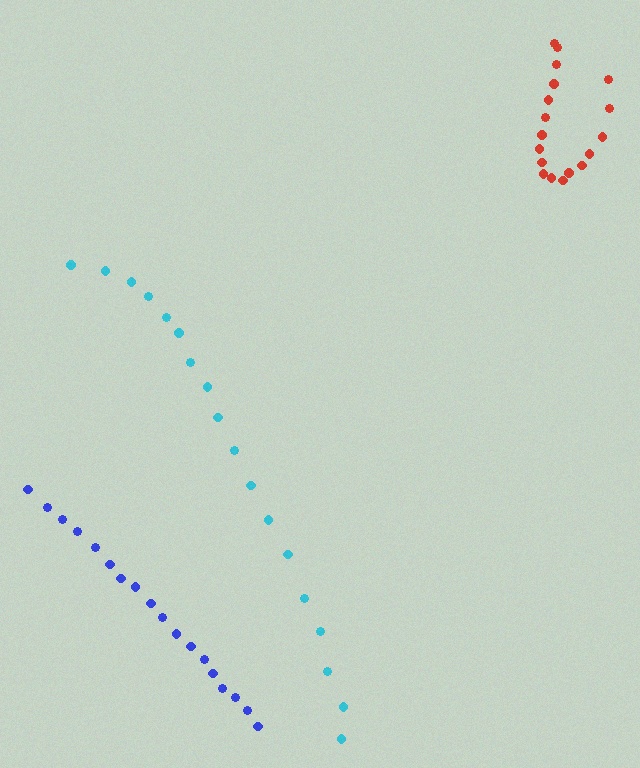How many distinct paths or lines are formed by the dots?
There are 3 distinct paths.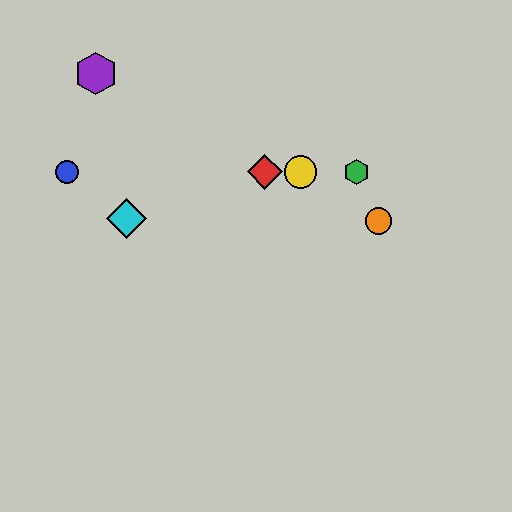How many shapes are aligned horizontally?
4 shapes (the red diamond, the blue circle, the green hexagon, the yellow circle) are aligned horizontally.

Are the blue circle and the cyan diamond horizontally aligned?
No, the blue circle is at y≈172 and the cyan diamond is at y≈218.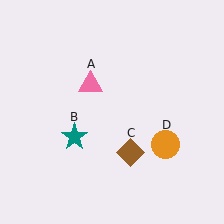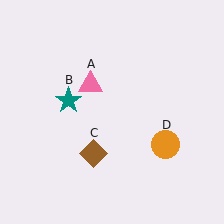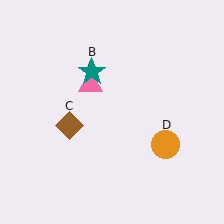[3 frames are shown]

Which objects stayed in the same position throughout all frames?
Pink triangle (object A) and orange circle (object D) remained stationary.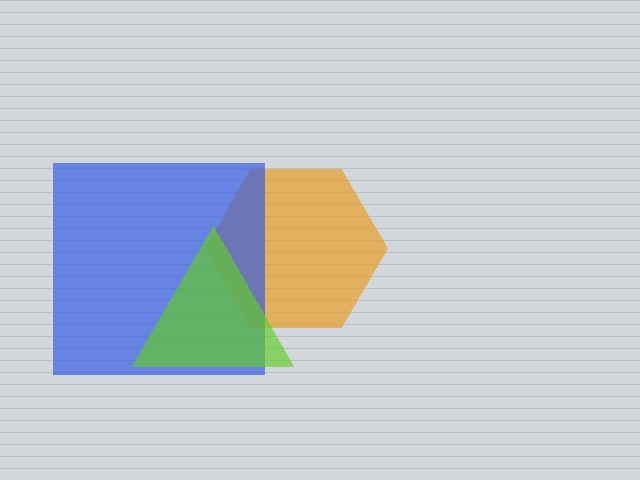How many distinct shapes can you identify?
There are 3 distinct shapes: an orange hexagon, a blue square, a lime triangle.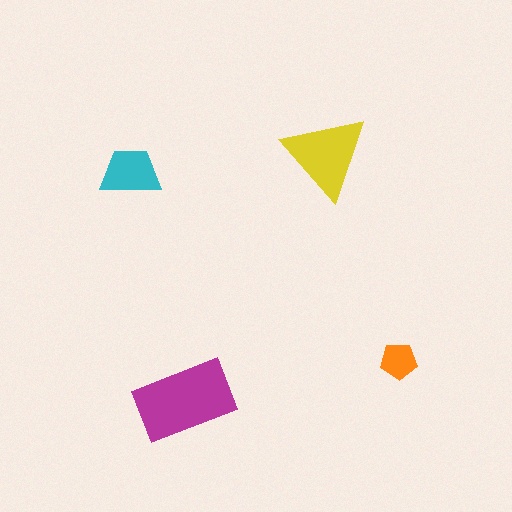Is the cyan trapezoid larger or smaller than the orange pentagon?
Larger.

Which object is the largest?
The magenta rectangle.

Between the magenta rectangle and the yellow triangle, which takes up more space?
The magenta rectangle.